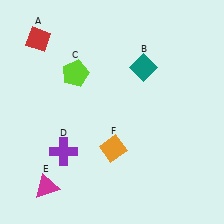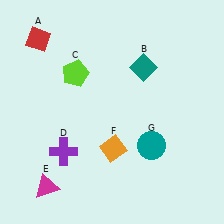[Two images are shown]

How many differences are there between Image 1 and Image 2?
There is 1 difference between the two images.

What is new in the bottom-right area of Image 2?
A teal circle (G) was added in the bottom-right area of Image 2.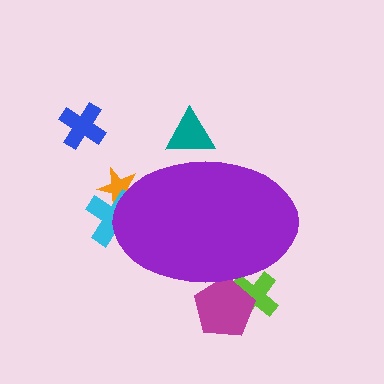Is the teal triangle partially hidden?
Yes, the teal triangle is partially hidden behind the purple ellipse.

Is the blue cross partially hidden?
No, the blue cross is fully visible.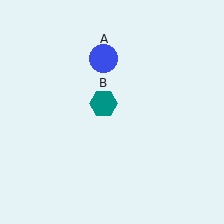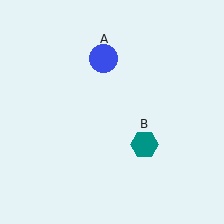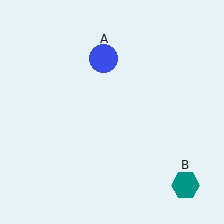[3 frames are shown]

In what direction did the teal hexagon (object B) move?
The teal hexagon (object B) moved down and to the right.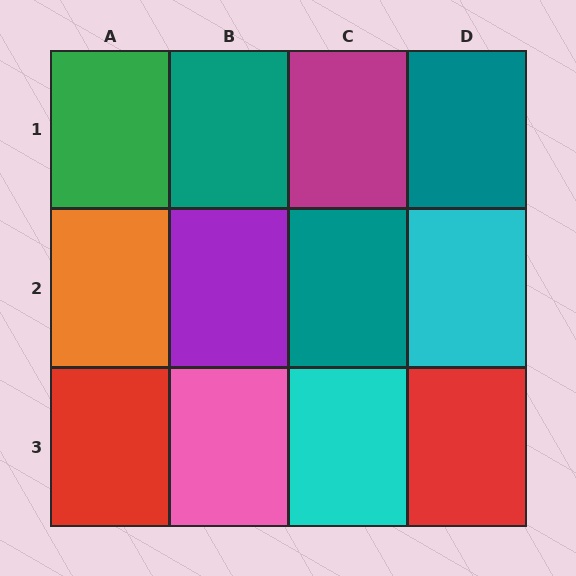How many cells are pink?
1 cell is pink.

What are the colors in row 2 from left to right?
Orange, purple, teal, cyan.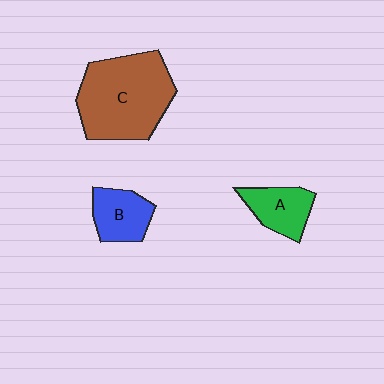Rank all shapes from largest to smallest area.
From largest to smallest: C (brown), B (blue), A (green).